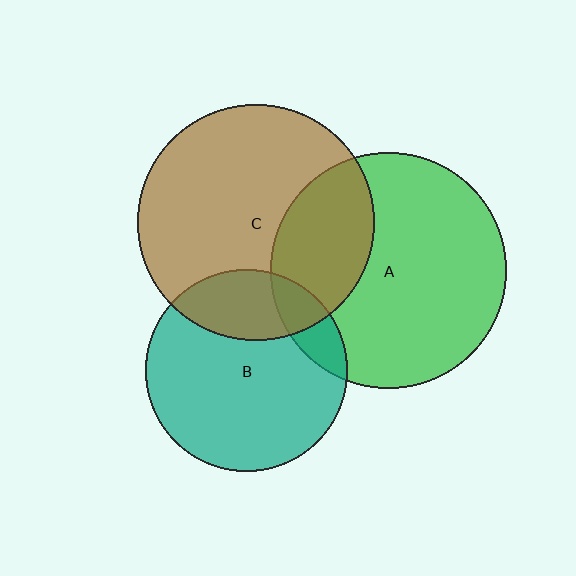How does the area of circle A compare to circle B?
Approximately 1.4 times.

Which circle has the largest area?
Circle C (brown).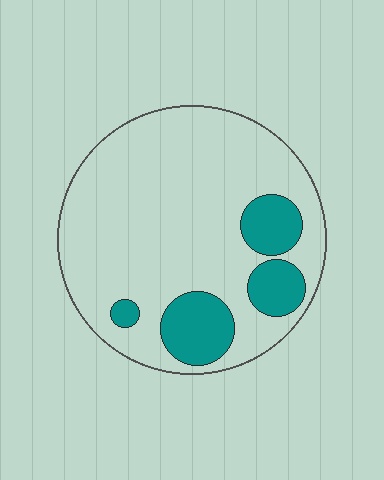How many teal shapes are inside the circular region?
4.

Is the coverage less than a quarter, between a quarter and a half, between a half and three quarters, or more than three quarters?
Less than a quarter.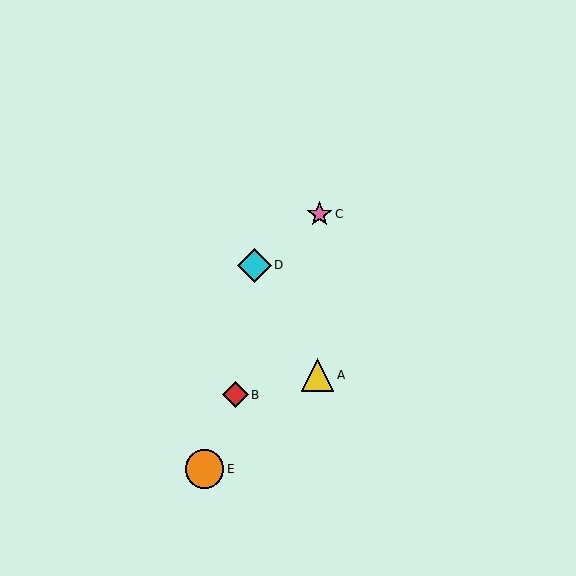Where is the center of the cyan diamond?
The center of the cyan diamond is at (255, 265).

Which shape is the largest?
The orange circle (labeled E) is the largest.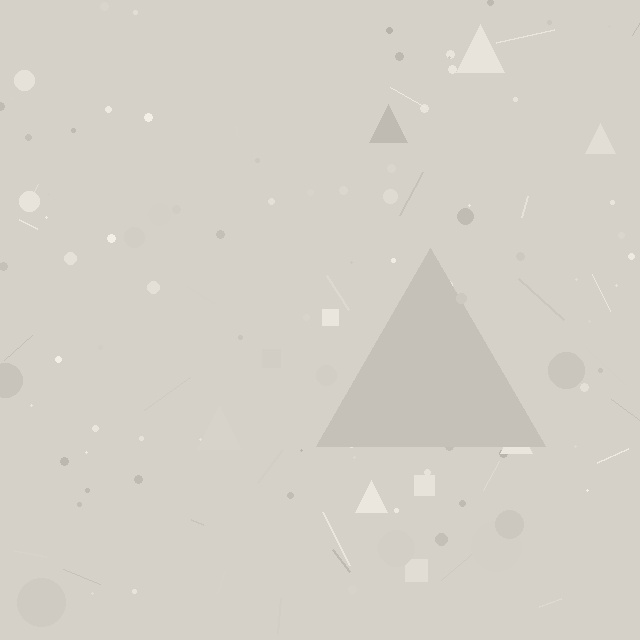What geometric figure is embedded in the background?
A triangle is embedded in the background.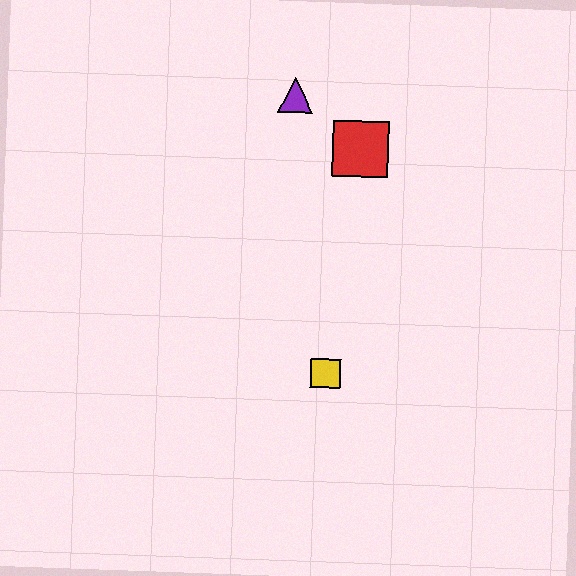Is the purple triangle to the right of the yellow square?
No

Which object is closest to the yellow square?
The red square is closest to the yellow square.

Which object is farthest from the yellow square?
The purple triangle is farthest from the yellow square.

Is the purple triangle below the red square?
No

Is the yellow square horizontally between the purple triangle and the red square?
Yes